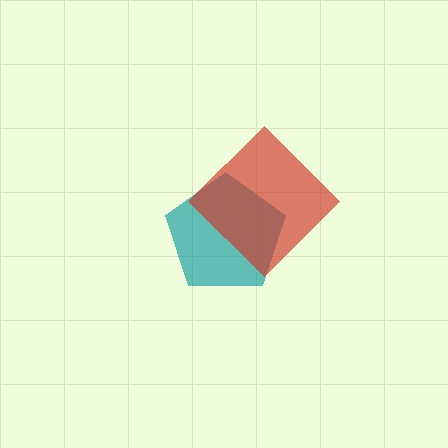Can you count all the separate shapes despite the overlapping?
Yes, there are 2 separate shapes.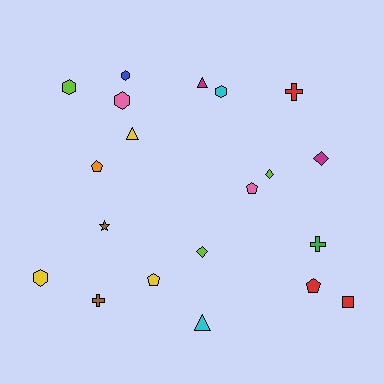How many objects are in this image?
There are 20 objects.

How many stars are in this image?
There is 1 star.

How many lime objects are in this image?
There are 3 lime objects.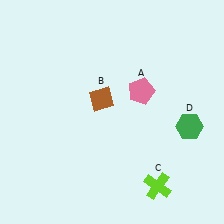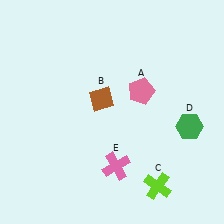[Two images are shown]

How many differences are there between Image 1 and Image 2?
There is 1 difference between the two images.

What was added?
A pink cross (E) was added in Image 2.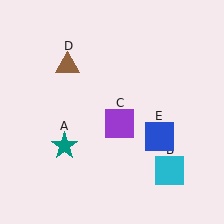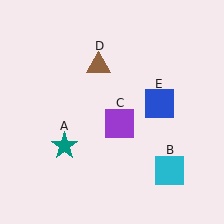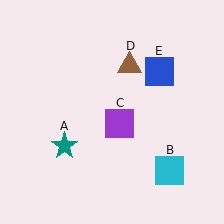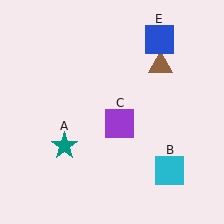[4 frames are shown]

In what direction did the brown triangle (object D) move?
The brown triangle (object D) moved right.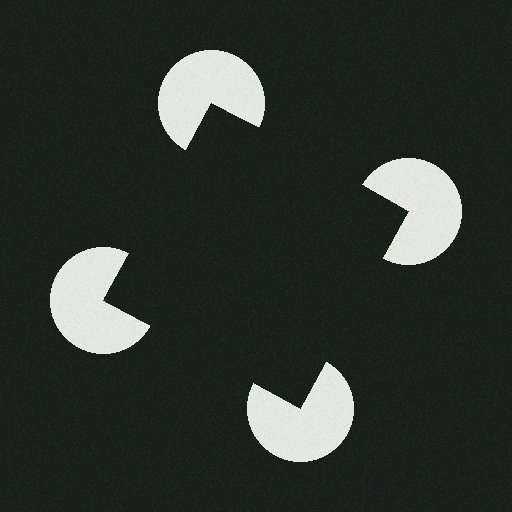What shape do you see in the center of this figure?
An illusory square — its edges are inferred from the aligned wedge cuts in the pac-man discs, not physically drawn.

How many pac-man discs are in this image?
There are 4 — one at each vertex of the illusory square.